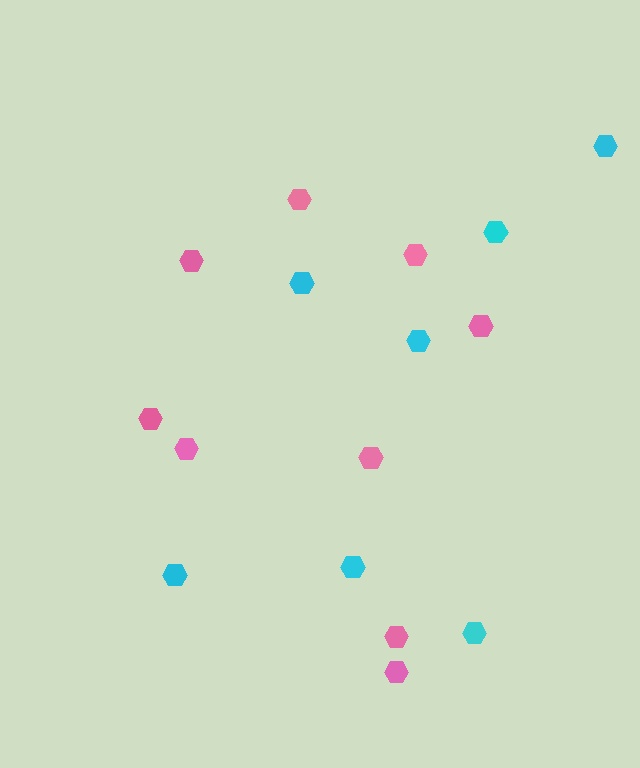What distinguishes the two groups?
There are 2 groups: one group of pink hexagons (9) and one group of cyan hexagons (7).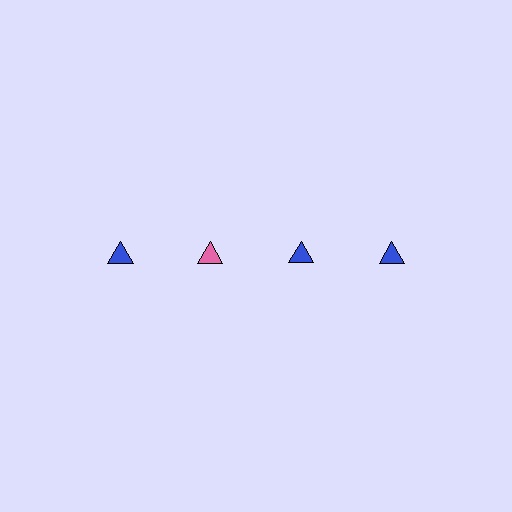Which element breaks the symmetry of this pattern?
The pink triangle in the top row, second from left column breaks the symmetry. All other shapes are blue triangles.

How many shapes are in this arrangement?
There are 4 shapes arranged in a grid pattern.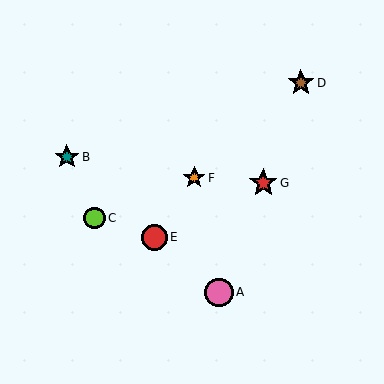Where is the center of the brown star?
The center of the brown star is at (301, 83).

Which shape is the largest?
The pink circle (labeled A) is the largest.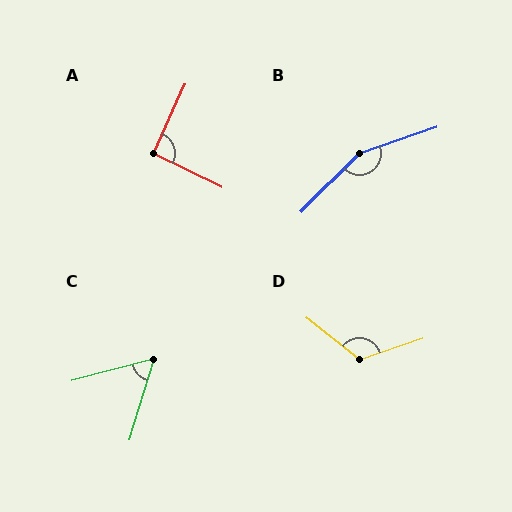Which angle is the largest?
B, at approximately 154 degrees.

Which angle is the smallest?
C, at approximately 59 degrees.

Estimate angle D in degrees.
Approximately 123 degrees.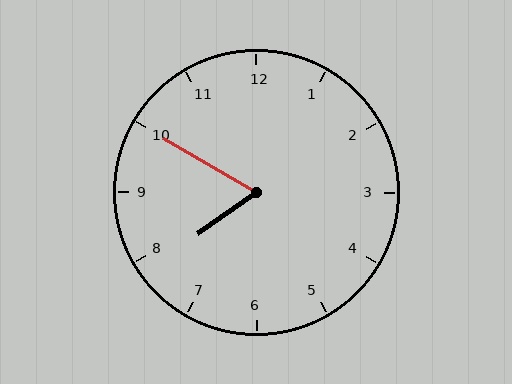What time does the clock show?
7:50.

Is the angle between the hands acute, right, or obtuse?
It is acute.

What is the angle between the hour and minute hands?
Approximately 65 degrees.